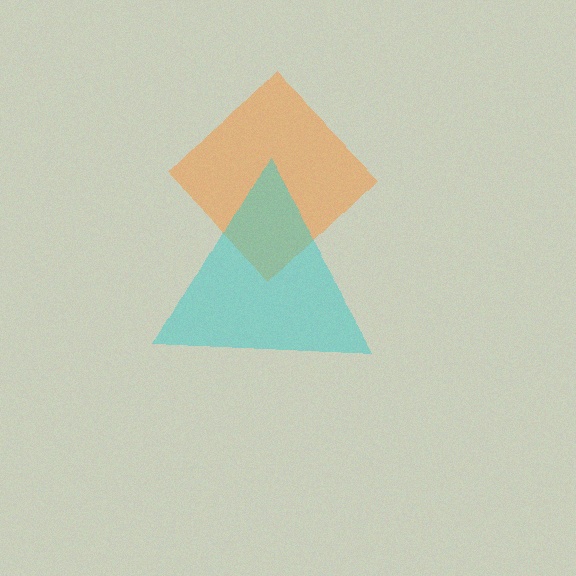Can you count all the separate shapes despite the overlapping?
Yes, there are 2 separate shapes.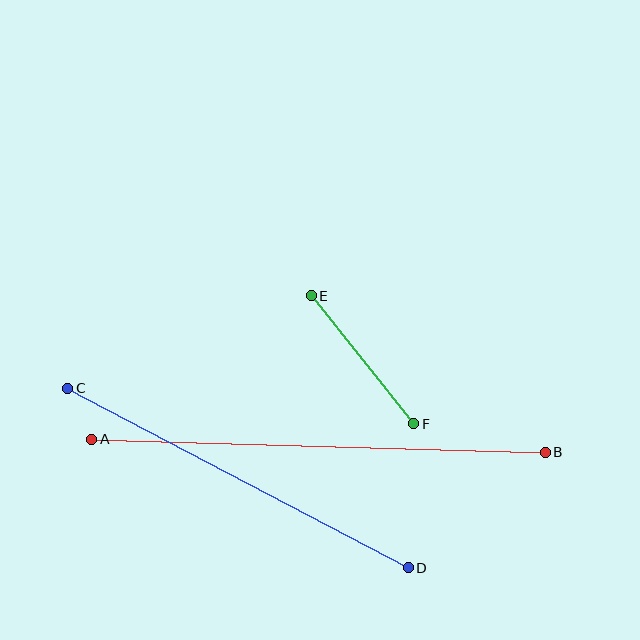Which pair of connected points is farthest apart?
Points A and B are farthest apart.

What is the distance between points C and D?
The distance is approximately 385 pixels.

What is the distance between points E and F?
The distance is approximately 164 pixels.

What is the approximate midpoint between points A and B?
The midpoint is at approximately (318, 446) pixels.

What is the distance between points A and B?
The distance is approximately 454 pixels.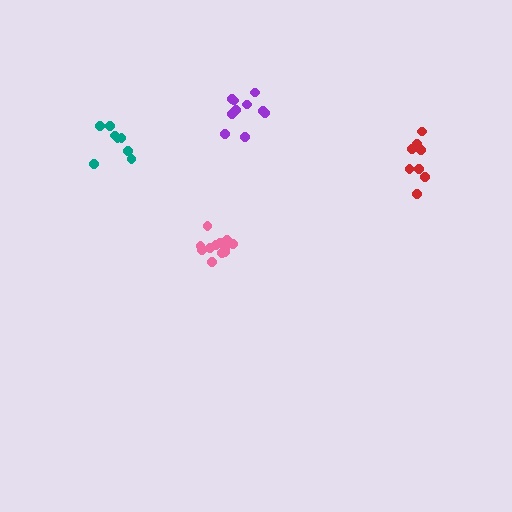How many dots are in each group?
Group 1: 13 dots, Group 2: 8 dots, Group 3: 8 dots, Group 4: 10 dots (39 total).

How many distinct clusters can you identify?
There are 4 distinct clusters.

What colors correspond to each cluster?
The clusters are colored: pink, red, teal, purple.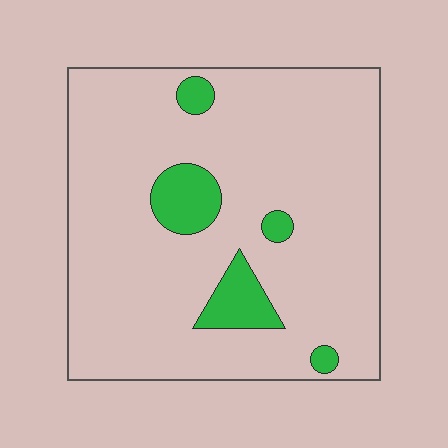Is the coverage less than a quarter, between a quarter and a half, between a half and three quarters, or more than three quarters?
Less than a quarter.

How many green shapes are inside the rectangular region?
5.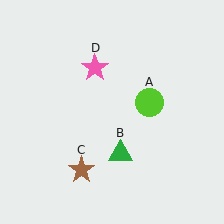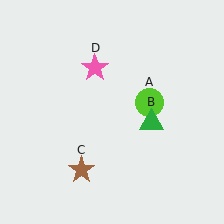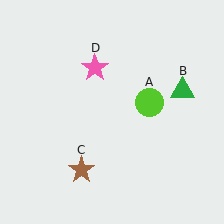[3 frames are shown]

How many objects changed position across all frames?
1 object changed position: green triangle (object B).